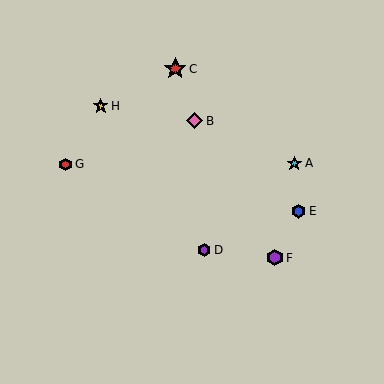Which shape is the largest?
The red star (labeled C) is the largest.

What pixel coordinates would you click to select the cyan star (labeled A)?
Click at (294, 163) to select the cyan star A.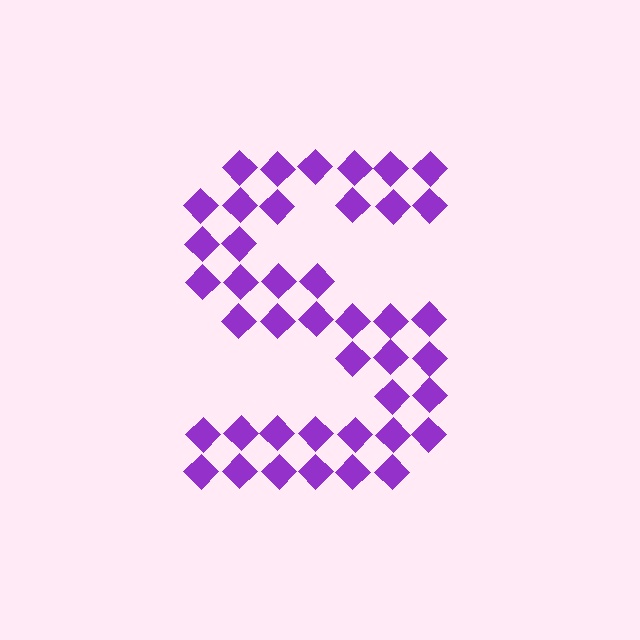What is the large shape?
The large shape is the letter S.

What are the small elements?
The small elements are diamonds.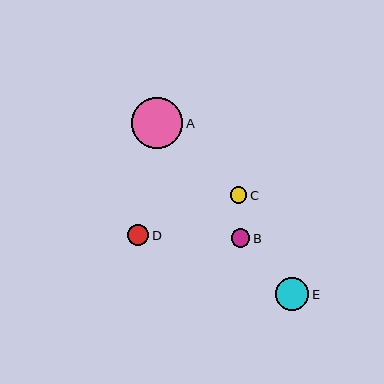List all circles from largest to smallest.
From largest to smallest: A, E, D, B, C.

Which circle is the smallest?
Circle C is the smallest with a size of approximately 17 pixels.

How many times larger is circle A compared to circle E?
Circle A is approximately 1.5 times the size of circle E.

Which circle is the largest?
Circle A is the largest with a size of approximately 51 pixels.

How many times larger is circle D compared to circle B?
Circle D is approximately 1.1 times the size of circle B.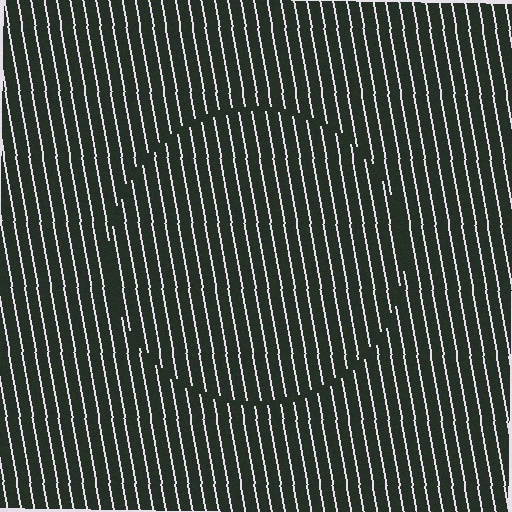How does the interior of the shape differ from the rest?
The interior of the shape contains the same grating, shifted by half a period — the contour is defined by the phase discontinuity where line-ends from the inner and outer gratings abut.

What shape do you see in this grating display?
An illusory circle. The interior of the shape contains the same grating, shifted by half a period — the contour is defined by the phase discontinuity where line-ends from the inner and outer gratings abut.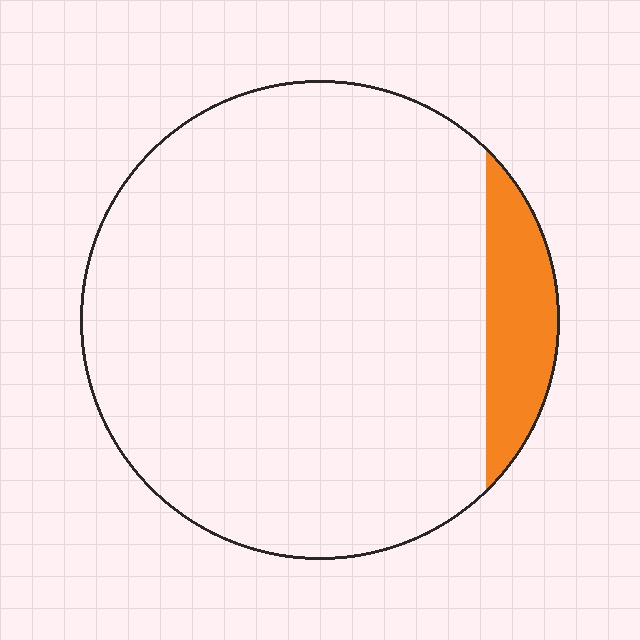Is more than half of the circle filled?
No.